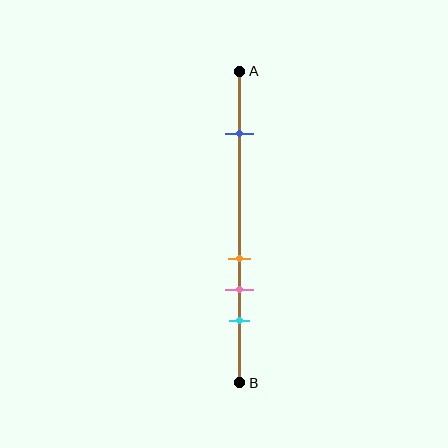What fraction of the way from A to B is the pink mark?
The pink mark is approximately 70% (0.7) of the way from A to B.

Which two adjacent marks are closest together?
The orange and pink marks are the closest adjacent pair.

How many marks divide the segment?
There are 4 marks dividing the segment.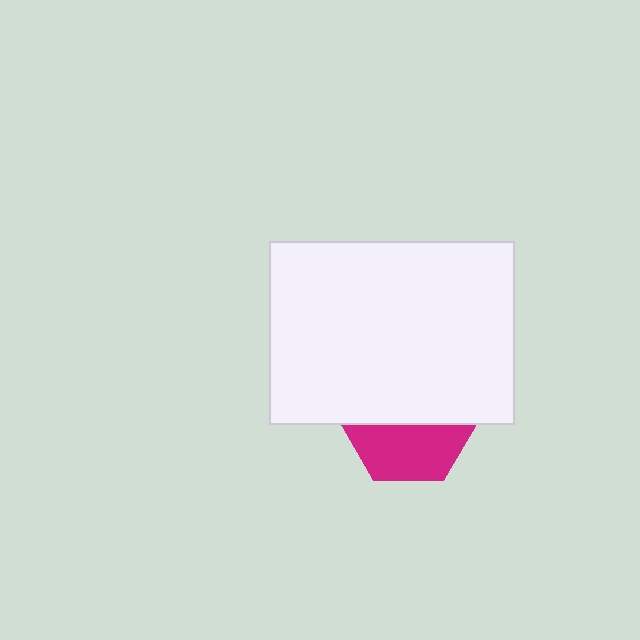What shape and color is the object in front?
The object in front is a white rectangle.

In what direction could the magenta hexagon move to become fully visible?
The magenta hexagon could move down. That would shift it out from behind the white rectangle entirely.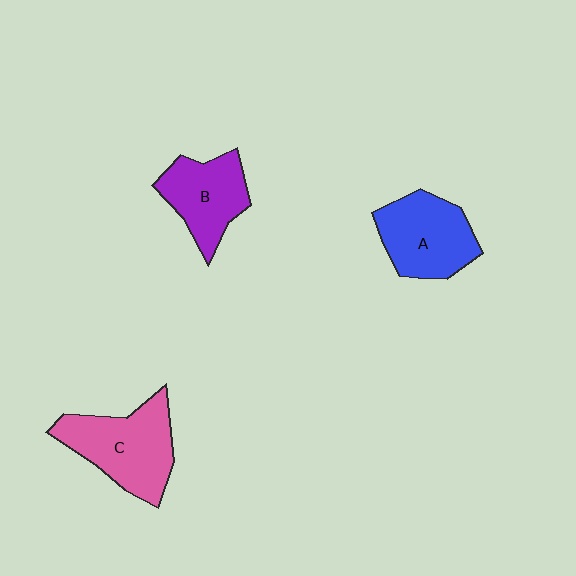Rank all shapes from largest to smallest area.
From largest to smallest: C (pink), A (blue), B (purple).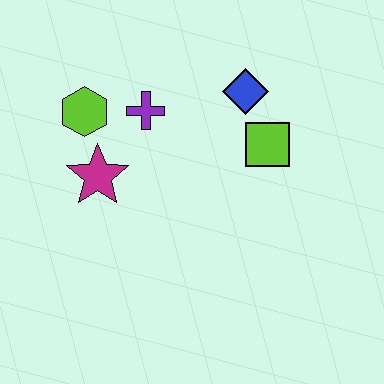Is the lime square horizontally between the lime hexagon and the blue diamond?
No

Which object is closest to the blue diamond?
The lime square is closest to the blue diamond.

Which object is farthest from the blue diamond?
The magenta star is farthest from the blue diamond.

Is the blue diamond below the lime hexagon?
No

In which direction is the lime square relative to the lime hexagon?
The lime square is to the right of the lime hexagon.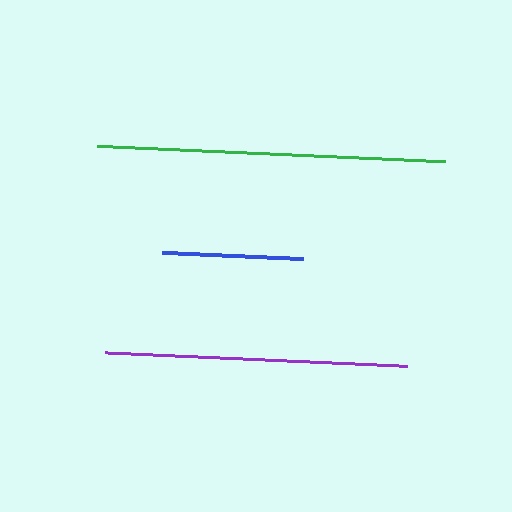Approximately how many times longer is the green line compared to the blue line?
The green line is approximately 2.5 times the length of the blue line.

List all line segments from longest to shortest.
From longest to shortest: green, purple, blue.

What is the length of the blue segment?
The blue segment is approximately 141 pixels long.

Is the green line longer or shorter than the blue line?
The green line is longer than the blue line.